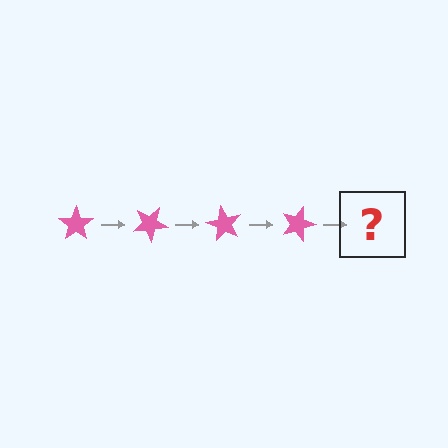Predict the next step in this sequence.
The next step is a pink star rotated 120 degrees.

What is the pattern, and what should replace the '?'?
The pattern is that the star rotates 30 degrees each step. The '?' should be a pink star rotated 120 degrees.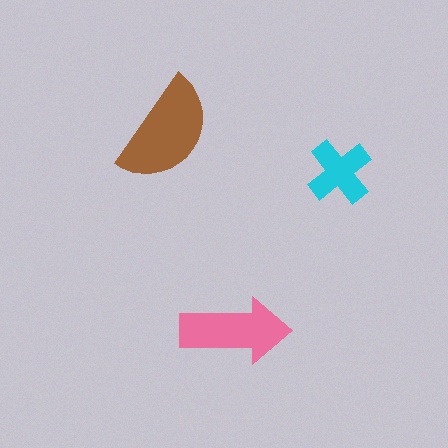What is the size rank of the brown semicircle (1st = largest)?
1st.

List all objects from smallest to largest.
The cyan cross, the pink arrow, the brown semicircle.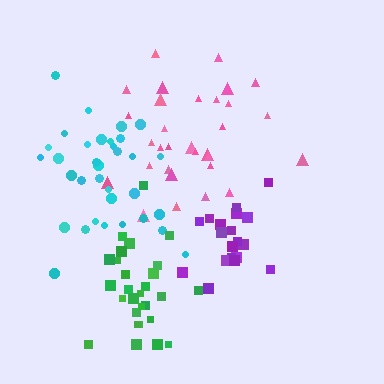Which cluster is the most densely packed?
Purple.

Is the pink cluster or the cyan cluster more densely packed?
Cyan.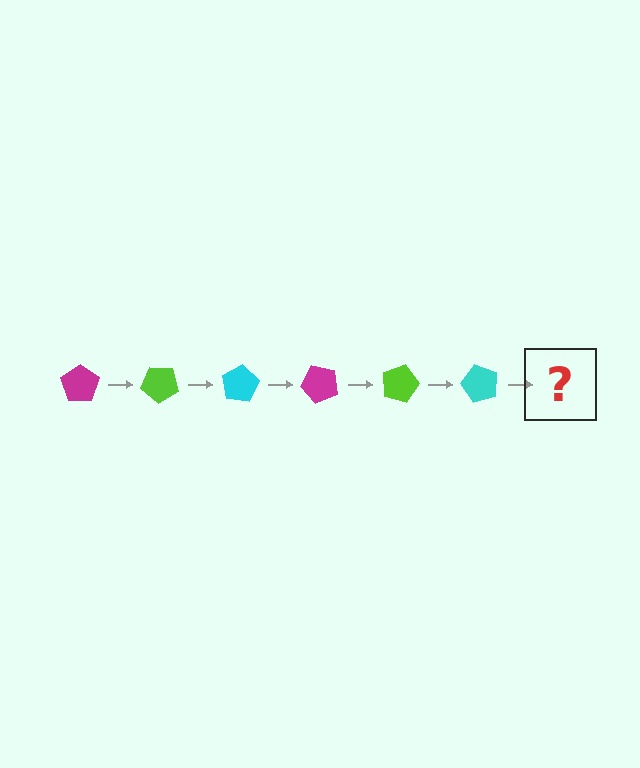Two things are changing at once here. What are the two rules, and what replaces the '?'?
The two rules are that it rotates 40 degrees each step and the color cycles through magenta, lime, and cyan. The '?' should be a magenta pentagon, rotated 240 degrees from the start.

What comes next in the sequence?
The next element should be a magenta pentagon, rotated 240 degrees from the start.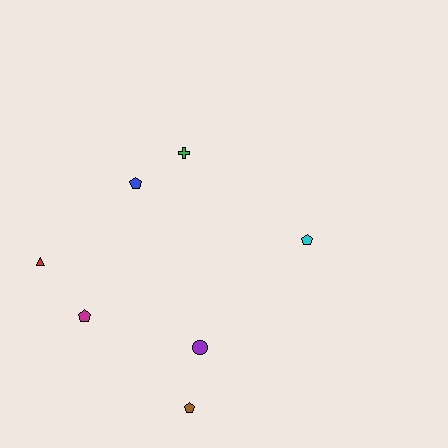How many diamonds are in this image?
There are no diamonds.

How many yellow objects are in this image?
There are no yellow objects.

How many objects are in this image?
There are 7 objects.